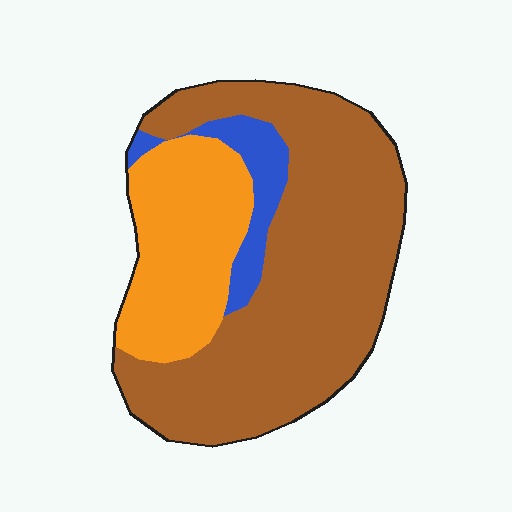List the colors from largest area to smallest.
From largest to smallest: brown, orange, blue.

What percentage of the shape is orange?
Orange takes up about one quarter (1/4) of the shape.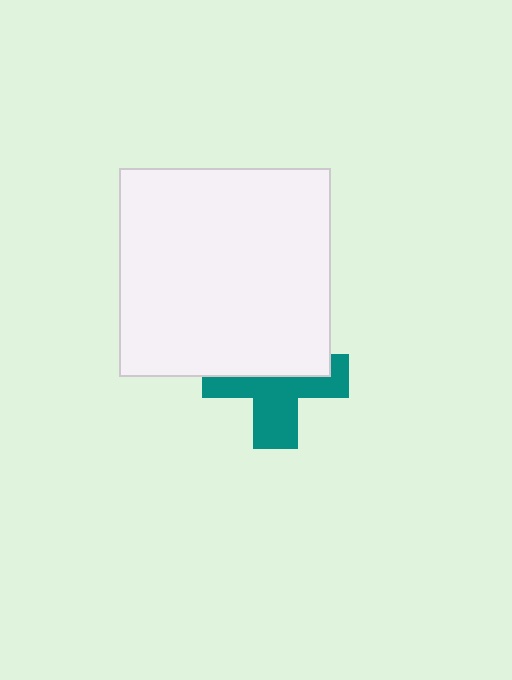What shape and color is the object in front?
The object in front is a white rectangle.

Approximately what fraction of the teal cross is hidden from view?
Roughly 48% of the teal cross is hidden behind the white rectangle.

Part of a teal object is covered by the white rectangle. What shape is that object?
It is a cross.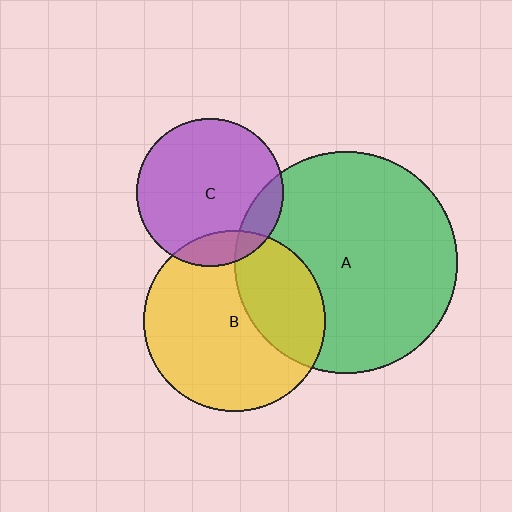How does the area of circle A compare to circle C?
Approximately 2.3 times.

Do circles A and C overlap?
Yes.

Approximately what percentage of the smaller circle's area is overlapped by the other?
Approximately 15%.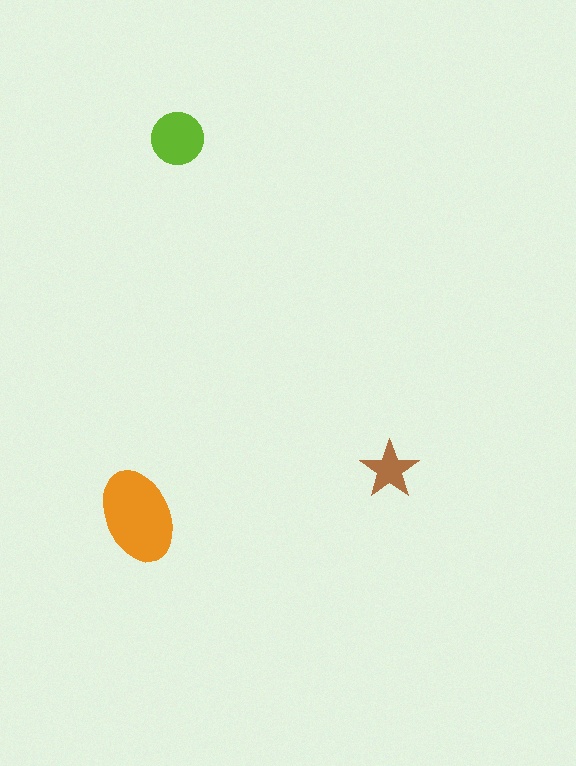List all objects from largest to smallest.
The orange ellipse, the lime circle, the brown star.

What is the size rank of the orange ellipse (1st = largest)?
1st.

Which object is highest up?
The lime circle is topmost.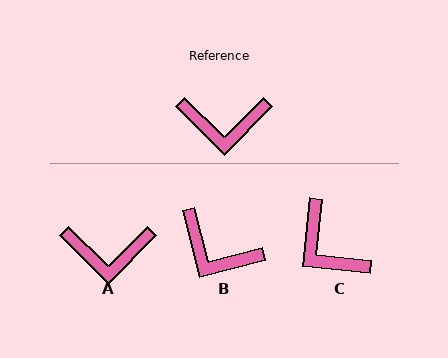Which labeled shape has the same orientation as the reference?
A.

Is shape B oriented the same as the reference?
No, it is off by about 31 degrees.